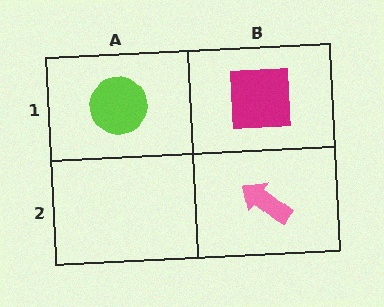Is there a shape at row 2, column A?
No, that cell is empty.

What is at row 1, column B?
A magenta square.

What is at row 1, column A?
A lime circle.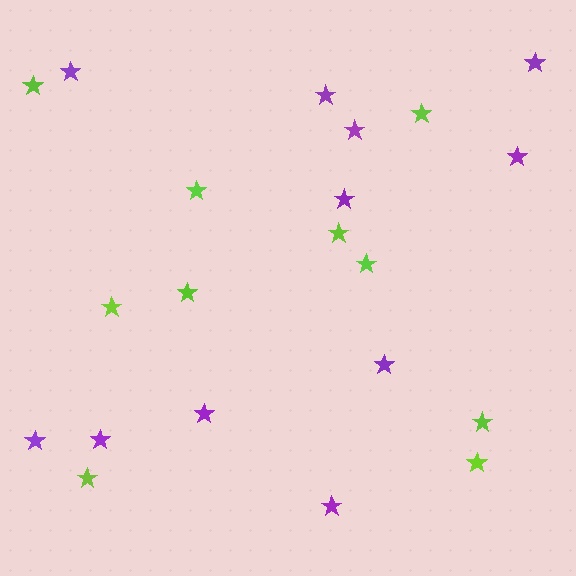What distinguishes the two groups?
There are 2 groups: one group of purple stars (11) and one group of lime stars (10).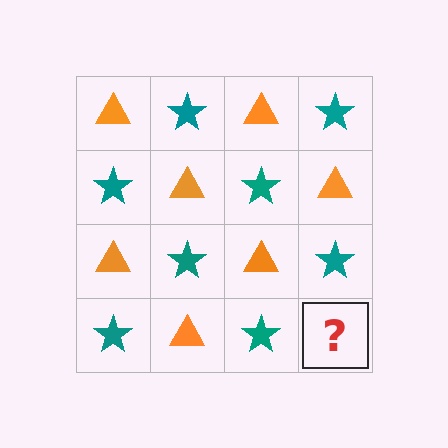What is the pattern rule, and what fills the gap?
The rule is that it alternates orange triangle and teal star in a checkerboard pattern. The gap should be filled with an orange triangle.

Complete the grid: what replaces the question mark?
The question mark should be replaced with an orange triangle.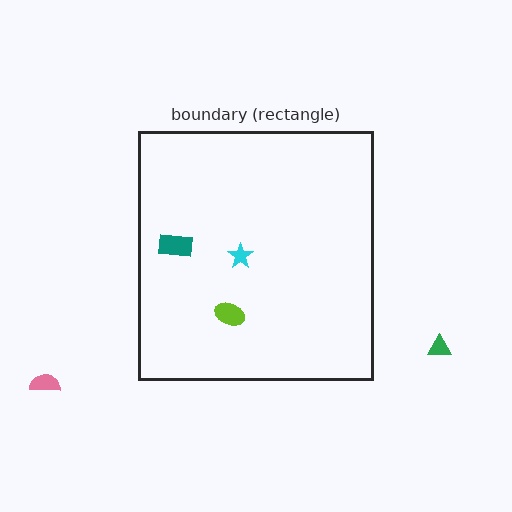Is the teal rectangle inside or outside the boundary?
Inside.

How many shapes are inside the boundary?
3 inside, 2 outside.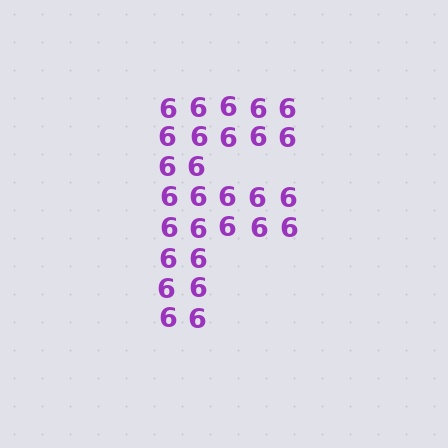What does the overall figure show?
The overall figure shows the letter F.